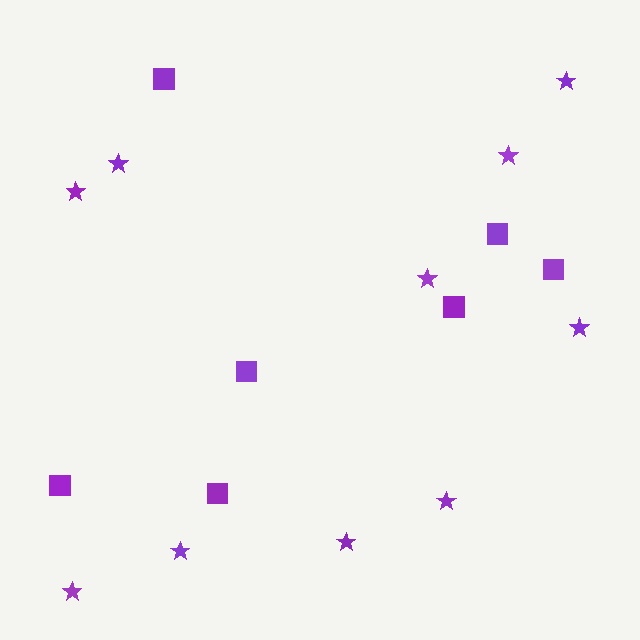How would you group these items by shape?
There are 2 groups: one group of stars (10) and one group of squares (7).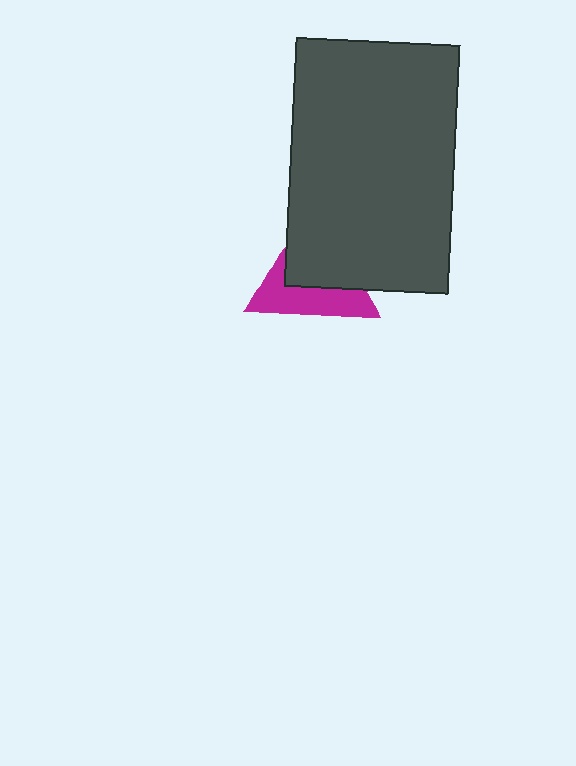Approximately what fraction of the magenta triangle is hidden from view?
Roughly 55% of the magenta triangle is hidden behind the dark gray rectangle.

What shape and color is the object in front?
The object in front is a dark gray rectangle.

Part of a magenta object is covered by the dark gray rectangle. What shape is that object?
It is a triangle.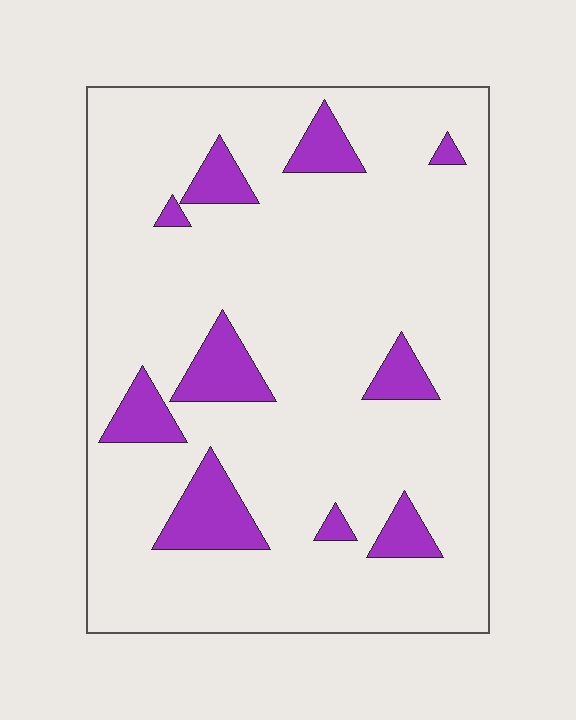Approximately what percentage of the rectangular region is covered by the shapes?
Approximately 15%.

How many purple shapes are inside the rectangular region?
10.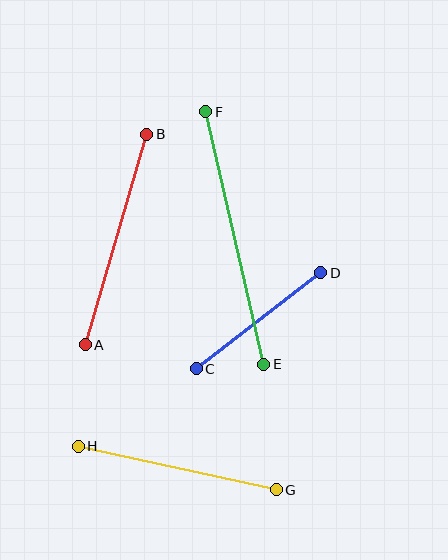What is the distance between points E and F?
The distance is approximately 259 pixels.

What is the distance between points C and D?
The distance is approximately 157 pixels.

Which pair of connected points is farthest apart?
Points E and F are farthest apart.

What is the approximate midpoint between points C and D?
The midpoint is at approximately (258, 321) pixels.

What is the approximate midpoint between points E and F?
The midpoint is at approximately (235, 238) pixels.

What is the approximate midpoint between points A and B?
The midpoint is at approximately (116, 240) pixels.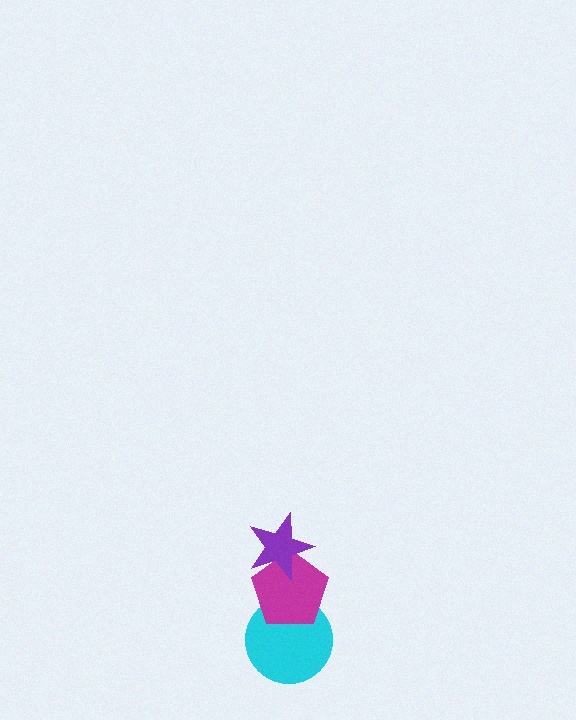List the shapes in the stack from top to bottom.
From top to bottom: the purple star, the magenta pentagon, the cyan circle.